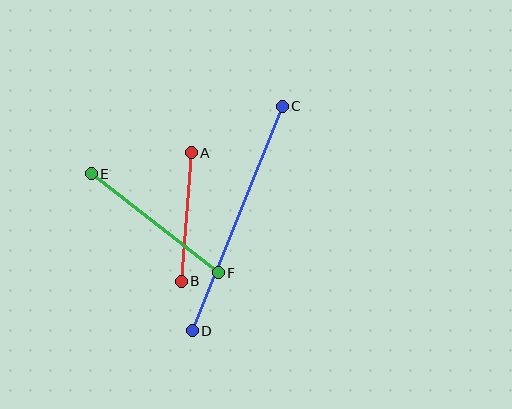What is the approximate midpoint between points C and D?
The midpoint is at approximately (237, 219) pixels.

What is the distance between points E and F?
The distance is approximately 161 pixels.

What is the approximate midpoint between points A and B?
The midpoint is at approximately (186, 217) pixels.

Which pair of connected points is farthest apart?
Points C and D are farthest apart.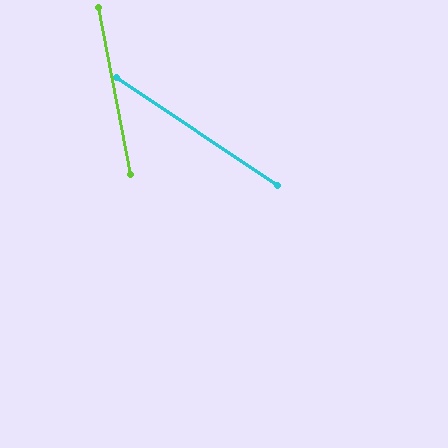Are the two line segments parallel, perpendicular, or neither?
Neither parallel nor perpendicular — they differ by about 45°.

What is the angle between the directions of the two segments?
Approximately 45 degrees.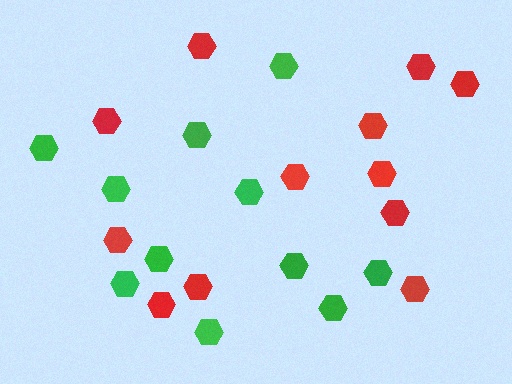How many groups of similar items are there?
There are 2 groups: one group of green hexagons (11) and one group of red hexagons (12).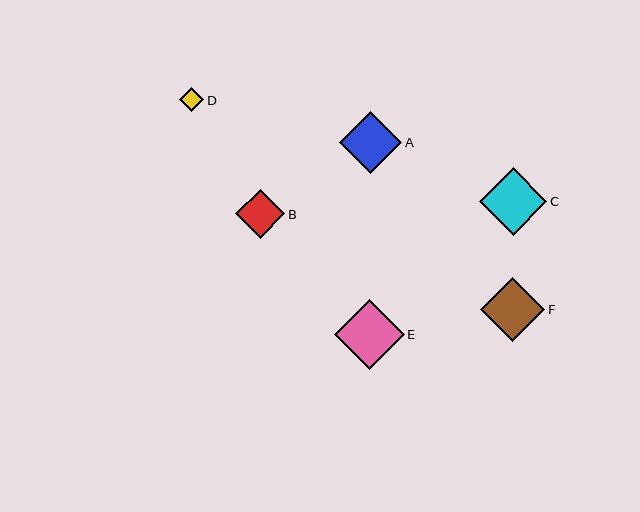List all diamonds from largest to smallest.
From largest to smallest: E, C, F, A, B, D.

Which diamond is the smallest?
Diamond D is the smallest with a size of approximately 24 pixels.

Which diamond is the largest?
Diamond E is the largest with a size of approximately 70 pixels.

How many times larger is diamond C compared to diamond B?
Diamond C is approximately 1.4 times the size of diamond B.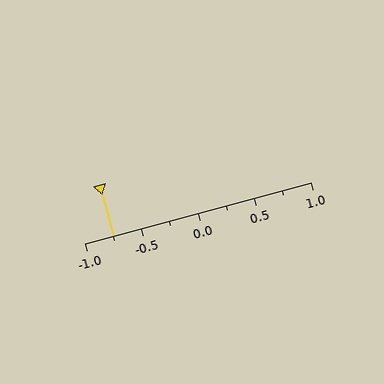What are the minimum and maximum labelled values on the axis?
The axis runs from -1.0 to 1.0.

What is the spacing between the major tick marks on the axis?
The major ticks are spaced 0.5 apart.